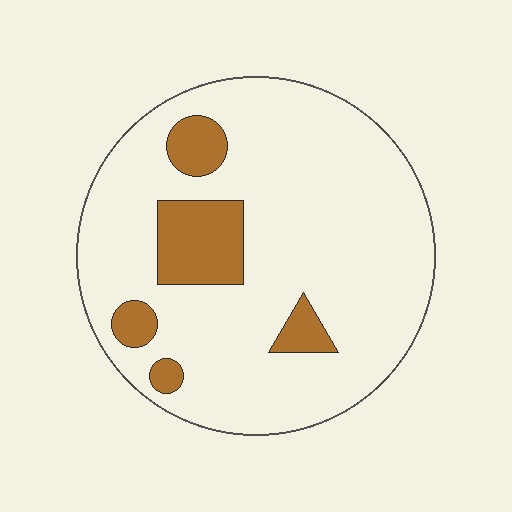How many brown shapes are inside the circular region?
5.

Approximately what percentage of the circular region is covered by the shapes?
Approximately 15%.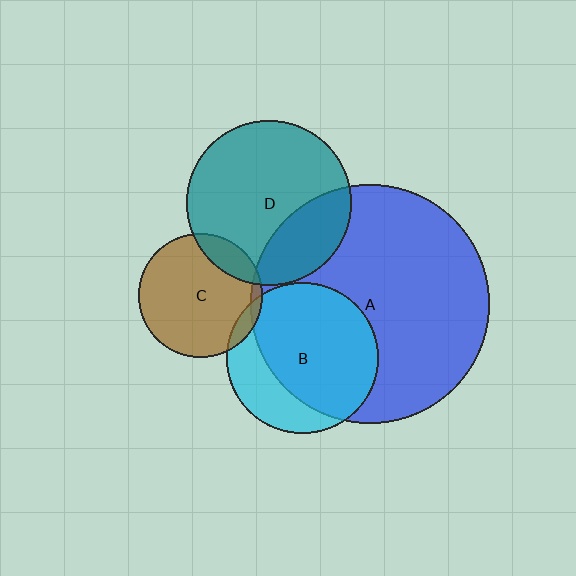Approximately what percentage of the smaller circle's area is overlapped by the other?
Approximately 25%.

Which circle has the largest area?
Circle A (blue).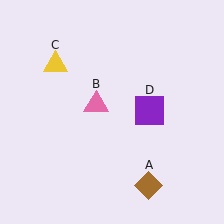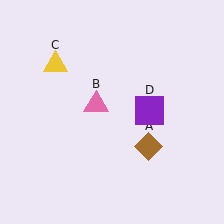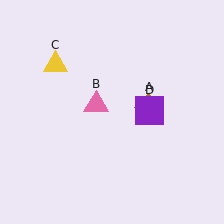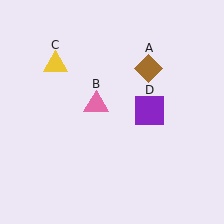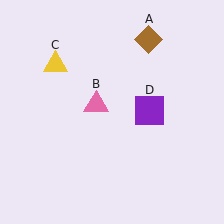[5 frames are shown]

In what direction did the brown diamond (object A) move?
The brown diamond (object A) moved up.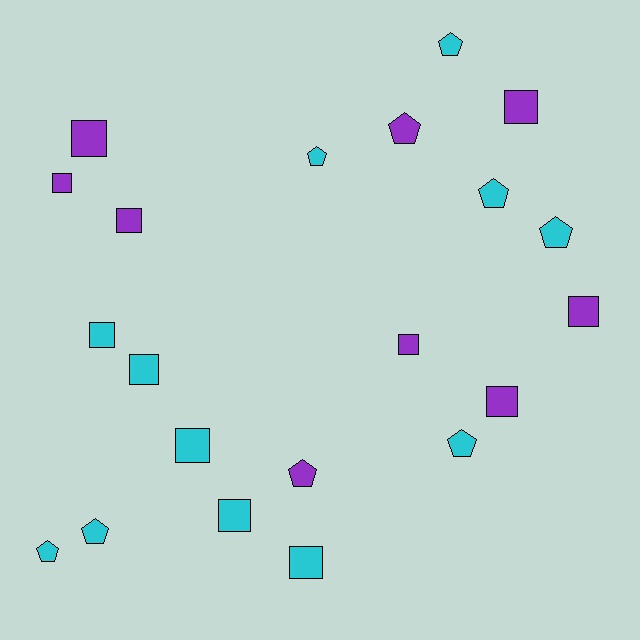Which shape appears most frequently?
Square, with 12 objects.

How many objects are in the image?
There are 21 objects.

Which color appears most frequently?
Cyan, with 12 objects.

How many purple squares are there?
There are 7 purple squares.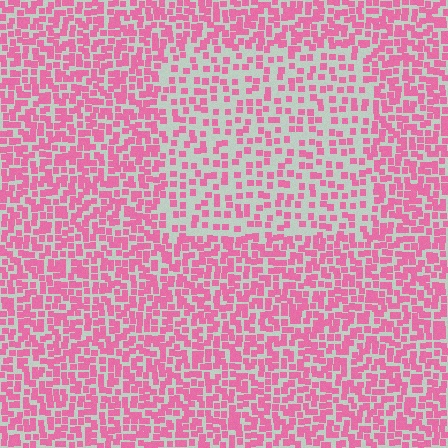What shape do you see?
I see a rectangle.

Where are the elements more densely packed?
The elements are more densely packed outside the rectangle boundary.